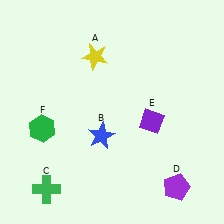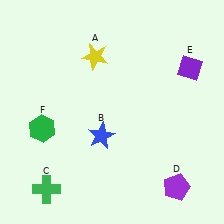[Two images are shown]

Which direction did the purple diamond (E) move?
The purple diamond (E) moved up.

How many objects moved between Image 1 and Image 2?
1 object moved between the two images.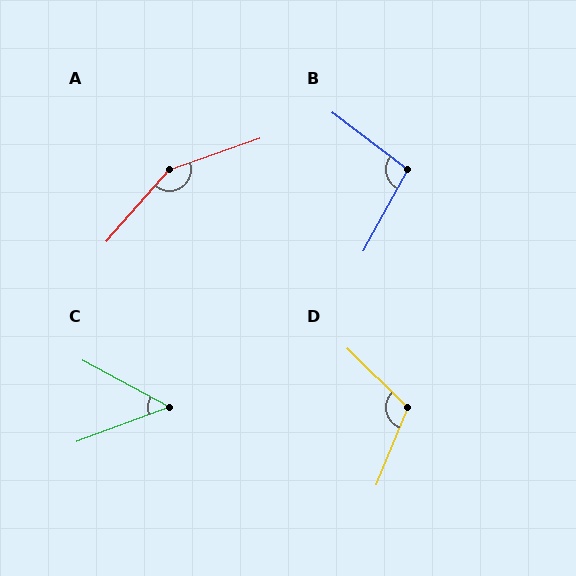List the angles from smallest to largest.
C (49°), B (99°), D (112°), A (150°).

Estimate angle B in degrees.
Approximately 99 degrees.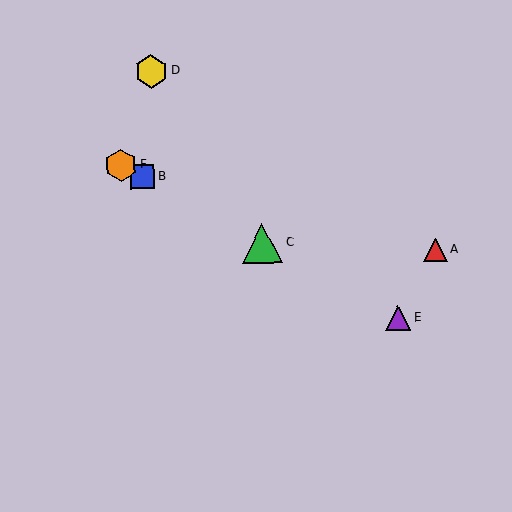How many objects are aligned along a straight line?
4 objects (B, C, E, F) are aligned along a straight line.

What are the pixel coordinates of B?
Object B is at (142, 177).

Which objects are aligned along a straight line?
Objects B, C, E, F are aligned along a straight line.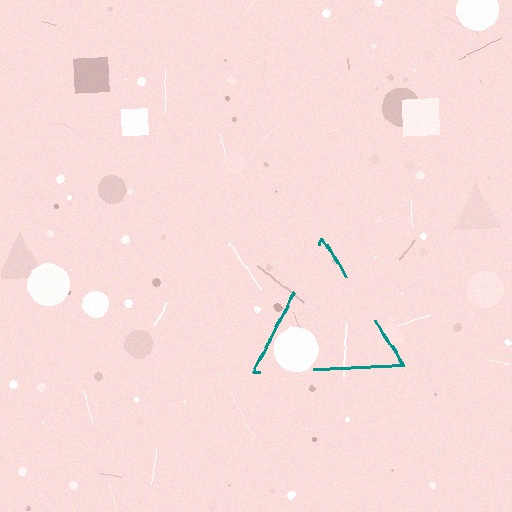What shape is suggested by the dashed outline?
The dashed outline suggests a triangle.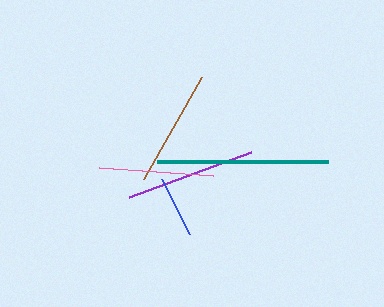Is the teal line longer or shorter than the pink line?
The teal line is longer than the pink line.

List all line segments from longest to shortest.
From longest to shortest: teal, purple, brown, pink, blue.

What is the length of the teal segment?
The teal segment is approximately 172 pixels long.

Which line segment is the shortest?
The blue line is the shortest at approximately 62 pixels.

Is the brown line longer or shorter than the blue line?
The brown line is longer than the blue line.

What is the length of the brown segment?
The brown segment is approximately 118 pixels long.